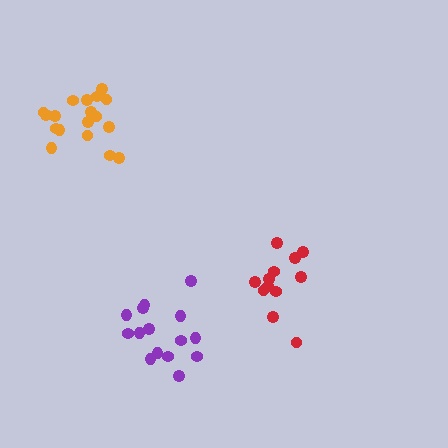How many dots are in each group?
Group 1: 12 dots, Group 2: 18 dots, Group 3: 15 dots (45 total).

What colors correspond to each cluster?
The clusters are colored: red, orange, purple.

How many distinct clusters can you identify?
There are 3 distinct clusters.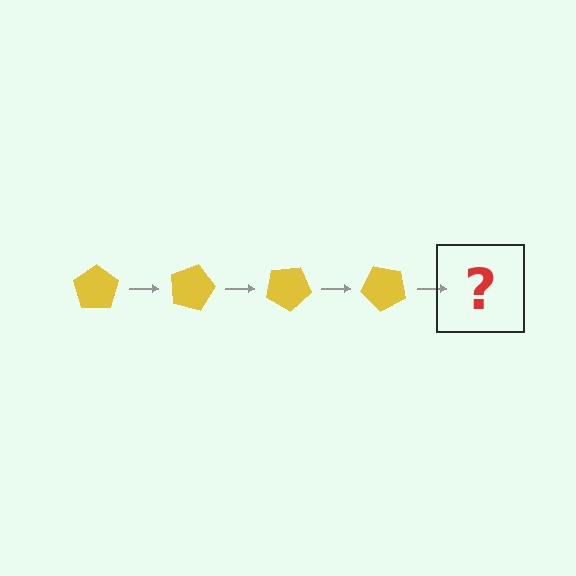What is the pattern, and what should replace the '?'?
The pattern is that the pentagon rotates 15 degrees each step. The '?' should be a yellow pentagon rotated 60 degrees.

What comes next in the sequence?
The next element should be a yellow pentagon rotated 60 degrees.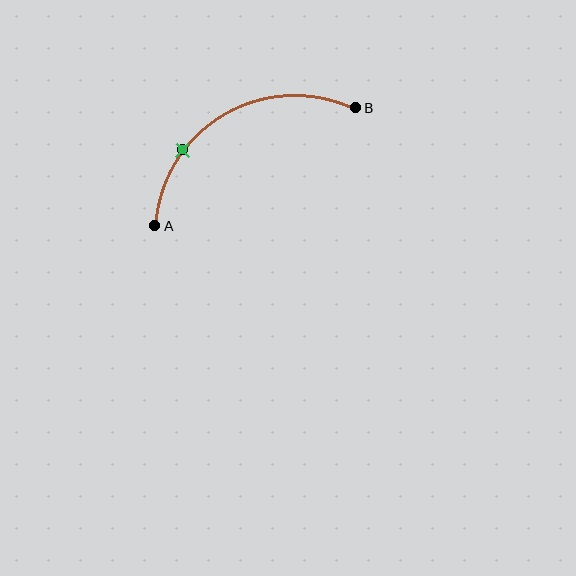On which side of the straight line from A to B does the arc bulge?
The arc bulges above the straight line connecting A and B.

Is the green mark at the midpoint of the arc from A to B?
No. The green mark lies on the arc but is closer to endpoint A. The arc midpoint would be at the point on the curve equidistant along the arc from both A and B.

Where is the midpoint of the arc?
The arc midpoint is the point on the curve farthest from the straight line joining A and B. It sits above that line.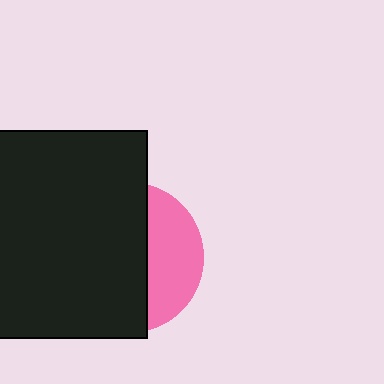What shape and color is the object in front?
The object in front is a black square.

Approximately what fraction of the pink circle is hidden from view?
Roughly 66% of the pink circle is hidden behind the black square.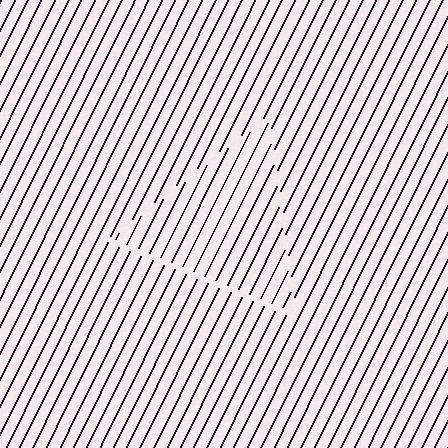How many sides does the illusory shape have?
3 sides — the line-ends trace a triangle.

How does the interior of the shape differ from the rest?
The interior of the shape contains the same grating, shifted by half a period — the contour is defined by the phase discontinuity where line-ends from the inner and outer gratings abut.